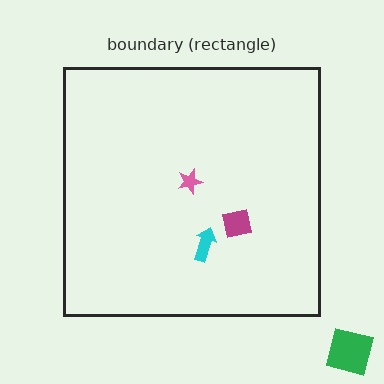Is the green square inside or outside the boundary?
Outside.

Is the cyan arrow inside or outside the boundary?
Inside.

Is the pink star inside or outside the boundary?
Inside.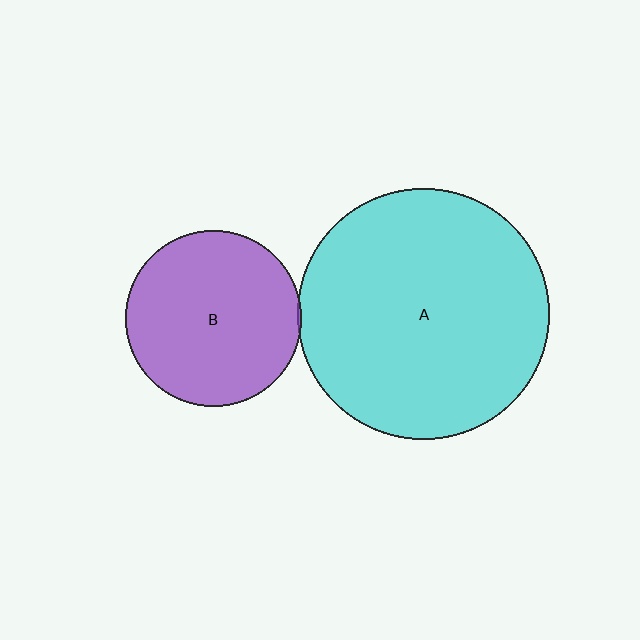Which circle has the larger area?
Circle A (cyan).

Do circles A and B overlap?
Yes.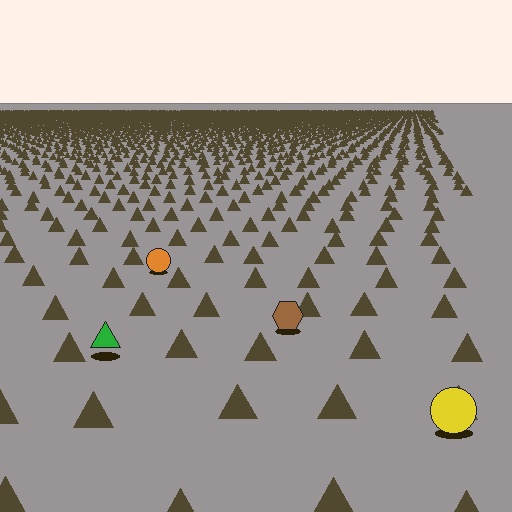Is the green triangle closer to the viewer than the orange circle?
Yes. The green triangle is closer — you can tell from the texture gradient: the ground texture is coarser near it.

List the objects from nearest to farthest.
From nearest to farthest: the yellow circle, the green triangle, the brown hexagon, the orange circle.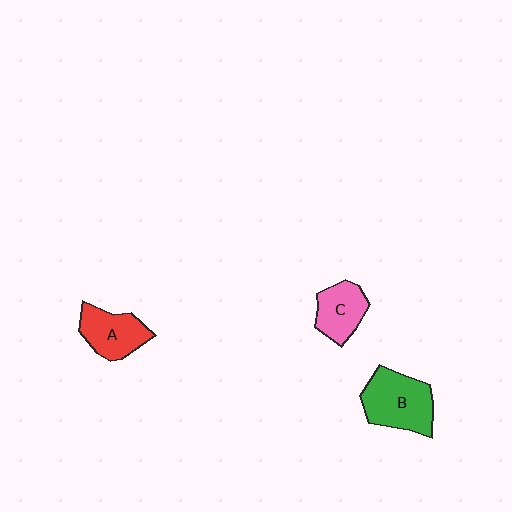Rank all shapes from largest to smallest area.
From largest to smallest: B (green), A (red), C (pink).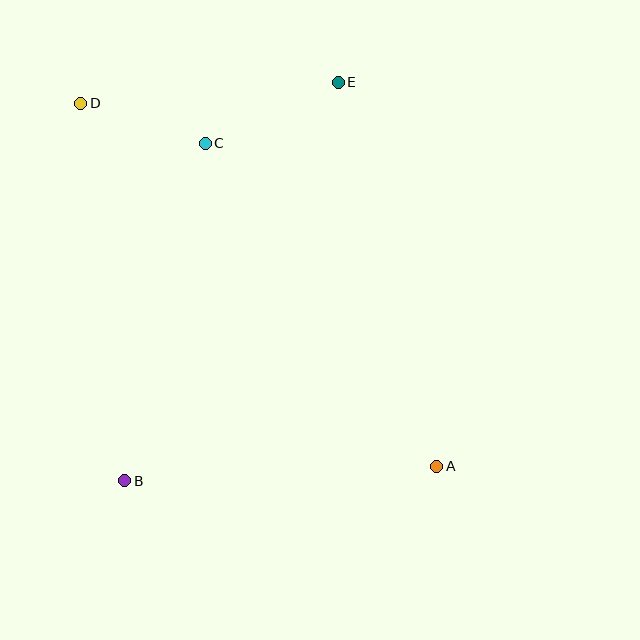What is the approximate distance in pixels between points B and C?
The distance between B and C is approximately 347 pixels.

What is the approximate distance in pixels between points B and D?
The distance between B and D is approximately 380 pixels.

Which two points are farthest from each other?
Points A and D are farthest from each other.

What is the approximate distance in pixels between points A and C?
The distance between A and C is approximately 397 pixels.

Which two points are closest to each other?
Points C and D are closest to each other.